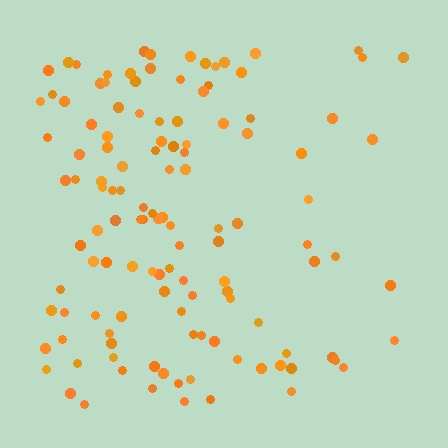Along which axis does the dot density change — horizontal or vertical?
Horizontal.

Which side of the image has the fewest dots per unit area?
The right.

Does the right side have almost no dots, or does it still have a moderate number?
Still a moderate number, just noticeably fewer than the left.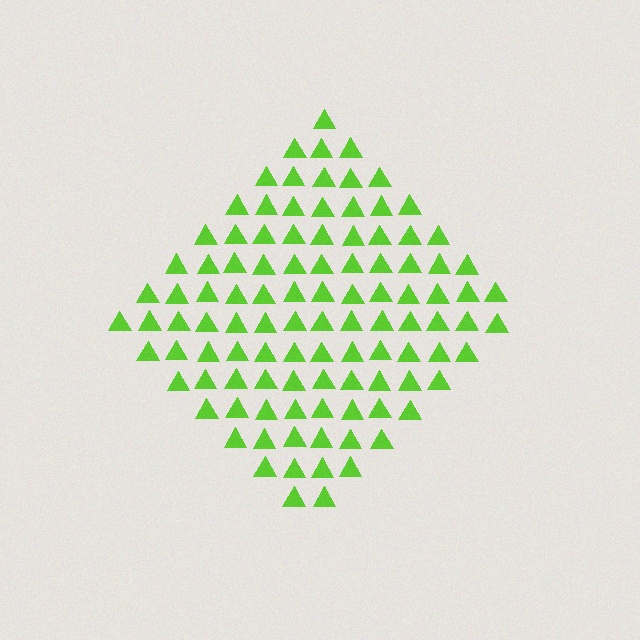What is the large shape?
The large shape is a diamond.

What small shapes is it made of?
It is made of small triangles.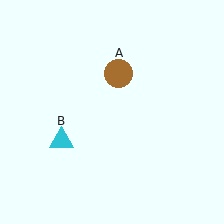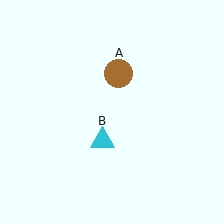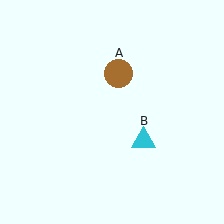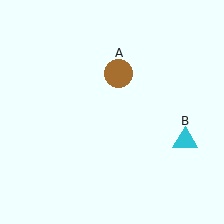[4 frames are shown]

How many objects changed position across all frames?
1 object changed position: cyan triangle (object B).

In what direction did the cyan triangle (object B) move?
The cyan triangle (object B) moved right.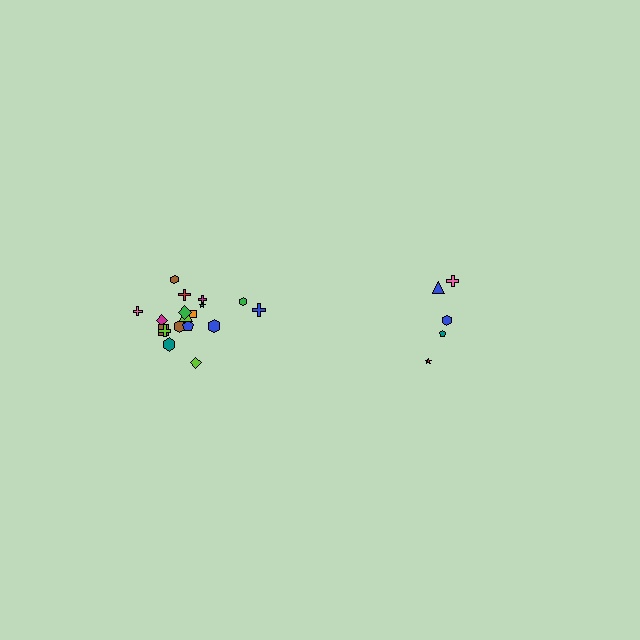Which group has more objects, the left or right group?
The left group.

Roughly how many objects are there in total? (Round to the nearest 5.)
Roughly 25 objects in total.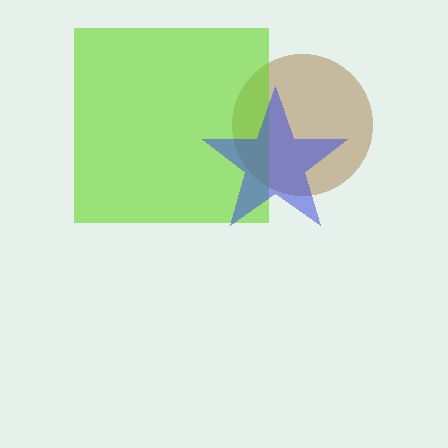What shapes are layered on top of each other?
The layered shapes are: a brown circle, a lime square, a blue star.